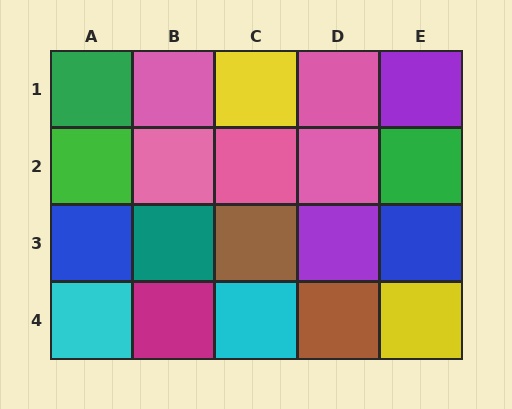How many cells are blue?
2 cells are blue.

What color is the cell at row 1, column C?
Yellow.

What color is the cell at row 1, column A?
Green.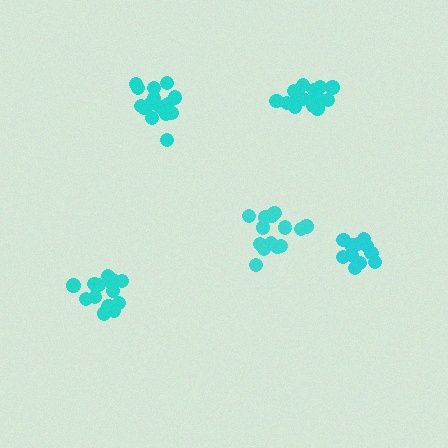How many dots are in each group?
Group 1: 17 dots, Group 2: 15 dots, Group 3: 17 dots, Group 4: 11 dots, Group 5: 15 dots (75 total).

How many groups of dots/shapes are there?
There are 5 groups.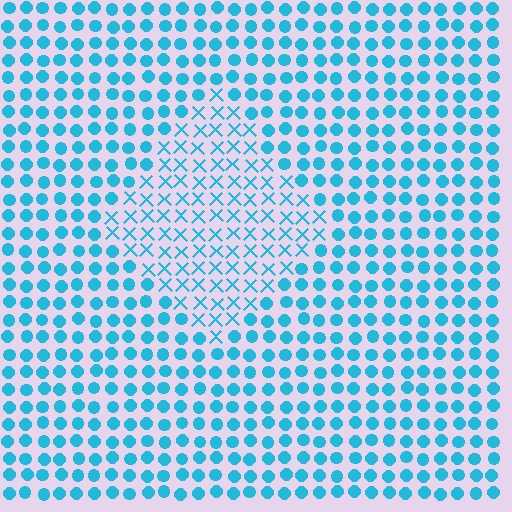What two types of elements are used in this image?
The image uses X marks inside the diamond region and circles outside it.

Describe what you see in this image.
The image is filled with small cyan elements arranged in a uniform grid. A diamond-shaped region contains X marks, while the surrounding area contains circles. The boundary is defined purely by the change in element shape.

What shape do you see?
I see a diamond.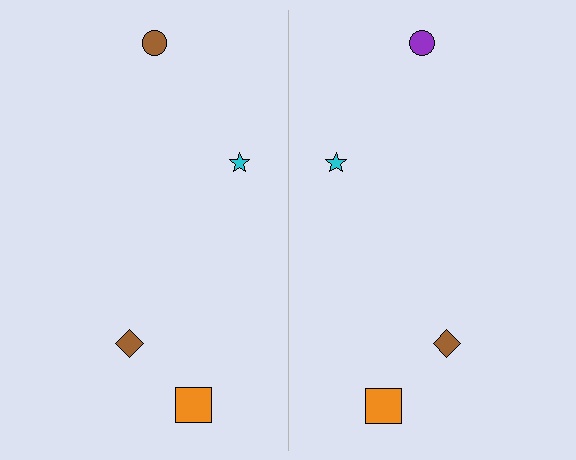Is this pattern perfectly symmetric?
No, the pattern is not perfectly symmetric. The purple circle on the right side breaks the symmetry — its mirror counterpart is brown.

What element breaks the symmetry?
The purple circle on the right side breaks the symmetry — its mirror counterpart is brown.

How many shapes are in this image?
There are 8 shapes in this image.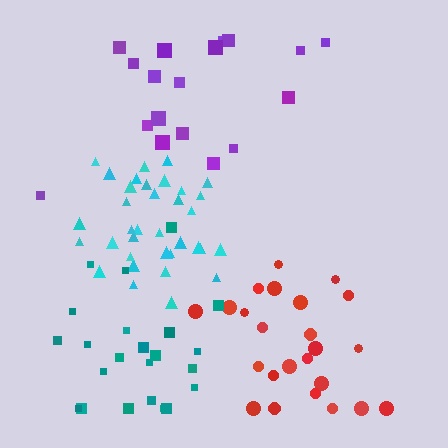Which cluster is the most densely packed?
Cyan.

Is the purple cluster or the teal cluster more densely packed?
Teal.